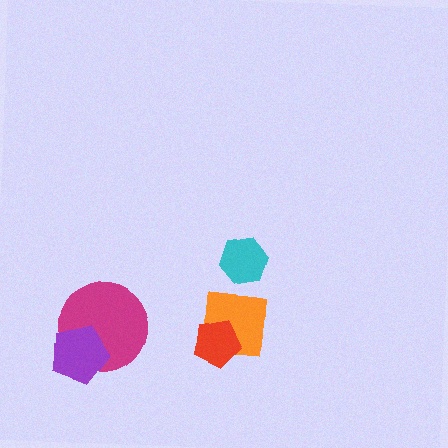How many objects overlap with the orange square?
1 object overlaps with the orange square.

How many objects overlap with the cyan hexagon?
0 objects overlap with the cyan hexagon.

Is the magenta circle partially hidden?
Yes, it is partially covered by another shape.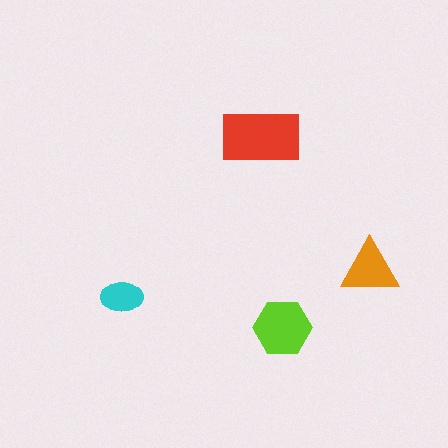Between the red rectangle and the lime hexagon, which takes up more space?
The red rectangle.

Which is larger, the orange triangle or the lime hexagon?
The lime hexagon.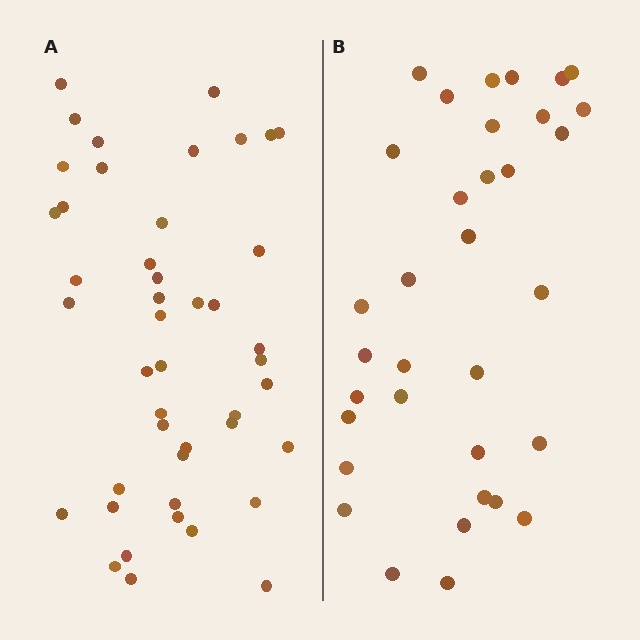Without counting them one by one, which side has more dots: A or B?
Region A (the left region) has more dots.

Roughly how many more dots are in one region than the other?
Region A has roughly 12 or so more dots than region B.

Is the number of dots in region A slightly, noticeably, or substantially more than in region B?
Region A has noticeably more, but not dramatically so. The ratio is roughly 1.3 to 1.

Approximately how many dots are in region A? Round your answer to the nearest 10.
About 40 dots. (The exact count is 45, which rounds to 40.)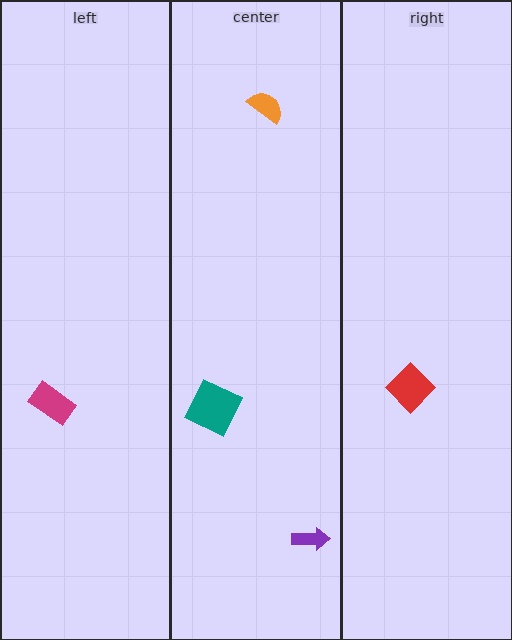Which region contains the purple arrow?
The center region.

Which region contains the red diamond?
The right region.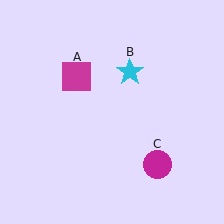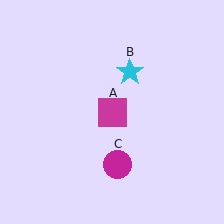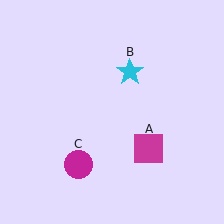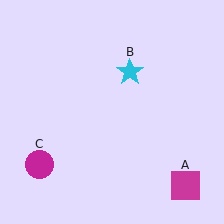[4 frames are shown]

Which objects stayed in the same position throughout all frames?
Cyan star (object B) remained stationary.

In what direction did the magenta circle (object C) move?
The magenta circle (object C) moved left.